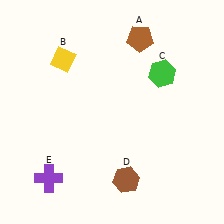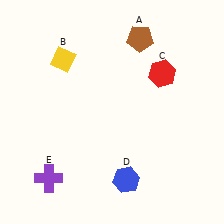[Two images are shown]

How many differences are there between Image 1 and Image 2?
There are 2 differences between the two images.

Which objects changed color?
C changed from green to red. D changed from brown to blue.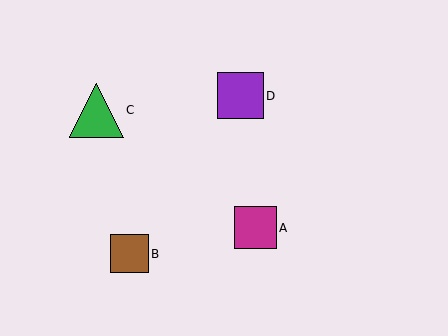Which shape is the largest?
The green triangle (labeled C) is the largest.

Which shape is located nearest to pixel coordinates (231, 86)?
The purple square (labeled D) at (240, 96) is nearest to that location.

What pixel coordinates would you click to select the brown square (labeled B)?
Click at (130, 254) to select the brown square B.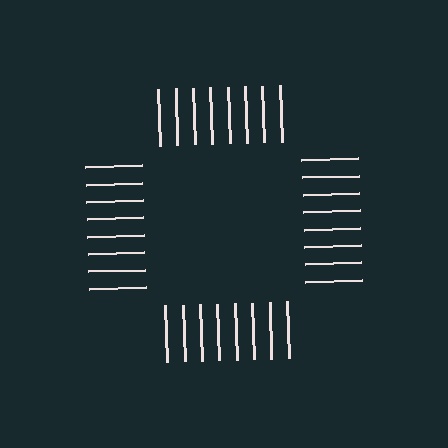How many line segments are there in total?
32 — 8 along each of the 4 edges.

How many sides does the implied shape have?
4 sides — the line-ends trace a square.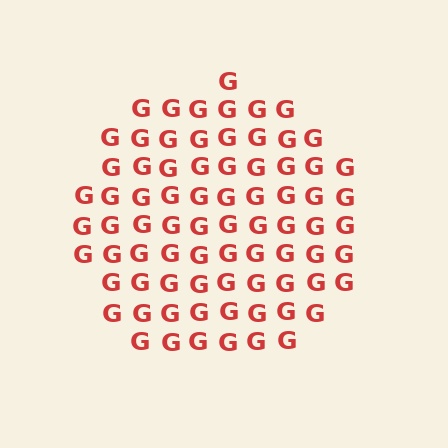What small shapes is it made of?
It is made of small letter G's.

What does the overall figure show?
The overall figure shows a circle.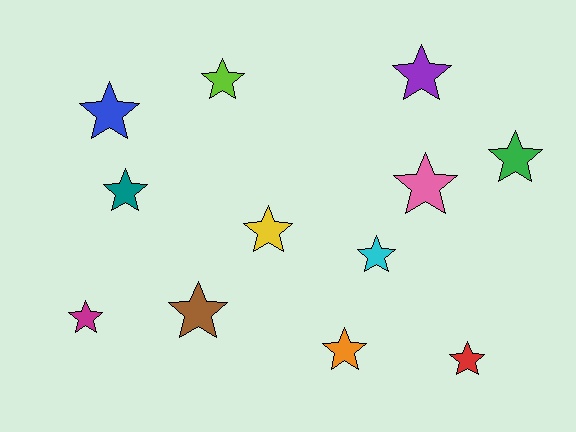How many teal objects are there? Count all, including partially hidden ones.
There is 1 teal object.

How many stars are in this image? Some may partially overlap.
There are 12 stars.